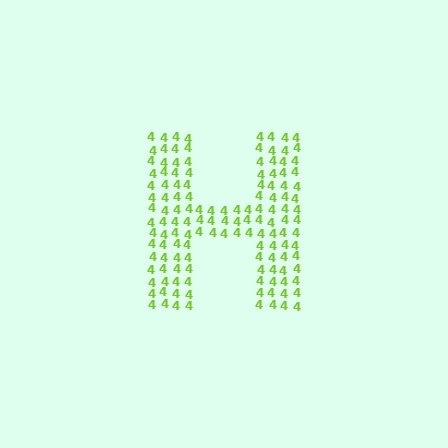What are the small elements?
The small elements are digit 4's.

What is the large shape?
The large shape is the letter H.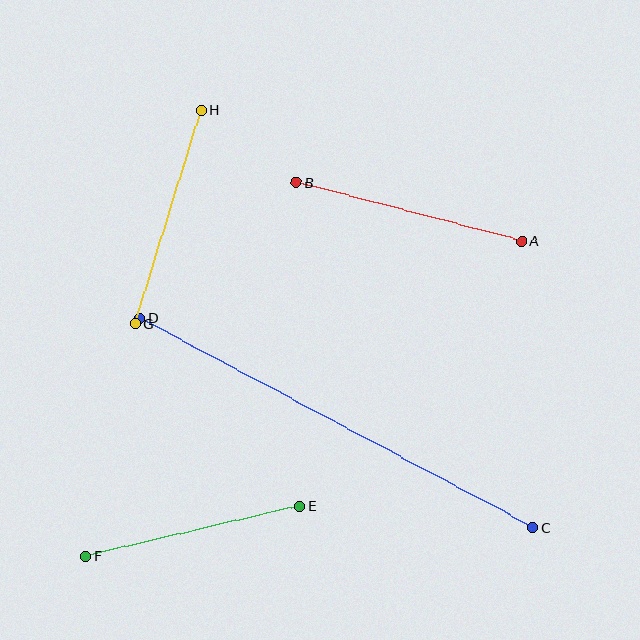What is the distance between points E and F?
The distance is approximately 220 pixels.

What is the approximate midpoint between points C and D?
The midpoint is at approximately (336, 423) pixels.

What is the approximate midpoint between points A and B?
The midpoint is at approximately (409, 212) pixels.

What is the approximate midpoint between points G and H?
The midpoint is at approximately (168, 217) pixels.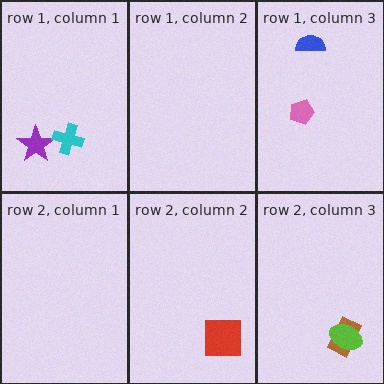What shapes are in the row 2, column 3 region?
The brown rectangle, the lime ellipse.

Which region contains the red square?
The row 2, column 2 region.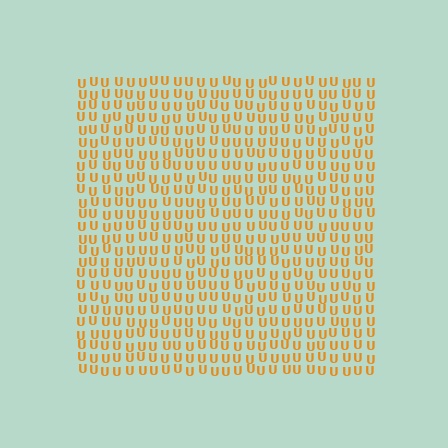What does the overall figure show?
The overall figure shows a square.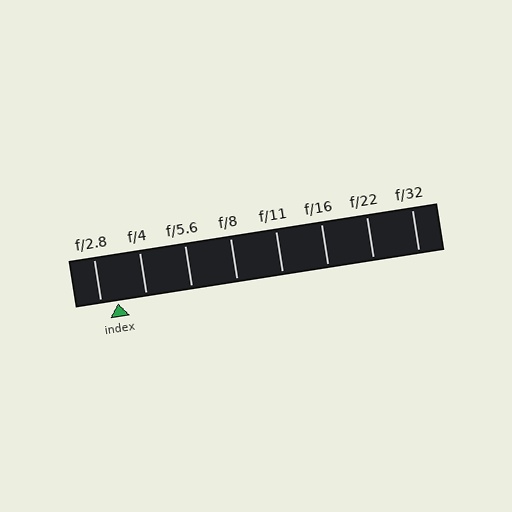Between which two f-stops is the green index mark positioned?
The index mark is between f/2.8 and f/4.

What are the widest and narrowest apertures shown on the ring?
The widest aperture shown is f/2.8 and the narrowest is f/32.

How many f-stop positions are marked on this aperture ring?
There are 8 f-stop positions marked.